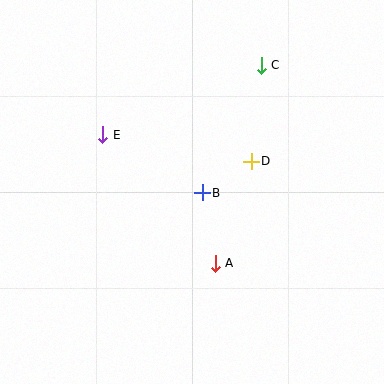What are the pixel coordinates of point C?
Point C is at (261, 65).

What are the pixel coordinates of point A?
Point A is at (215, 263).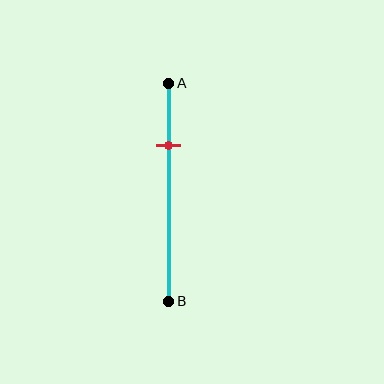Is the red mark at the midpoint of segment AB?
No, the mark is at about 30% from A, not at the 50% midpoint.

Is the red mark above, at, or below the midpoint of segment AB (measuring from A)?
The red mark is above the midpoint of segment AB.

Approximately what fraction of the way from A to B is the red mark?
The red mark is approximately 30% of the way from A to B.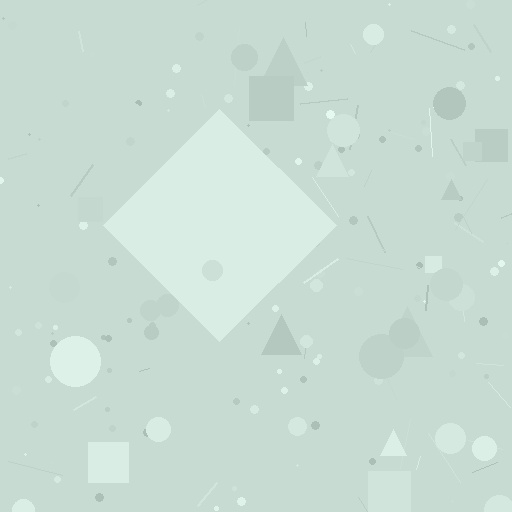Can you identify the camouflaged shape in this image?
The camouflaged shape is a diamond.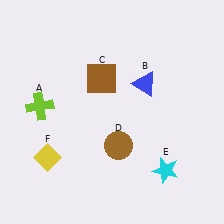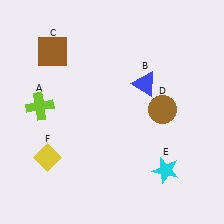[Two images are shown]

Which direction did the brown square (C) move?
The brown square (C) moved left.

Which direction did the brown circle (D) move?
The brown circle (D) moved right.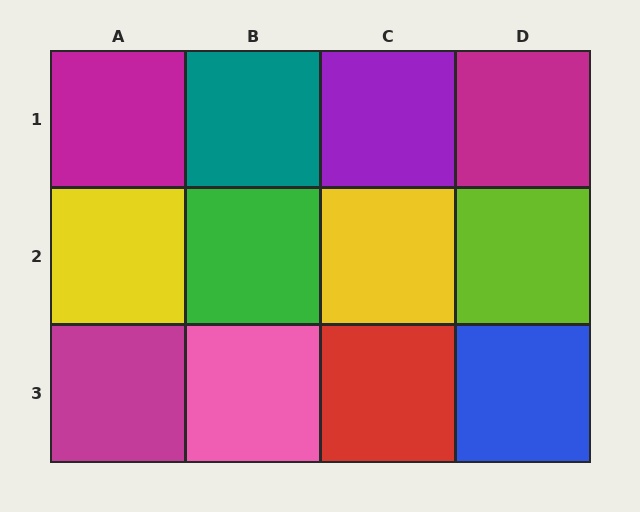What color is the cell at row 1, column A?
Magenta.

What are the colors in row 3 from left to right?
Magenta, pink, red, blue.